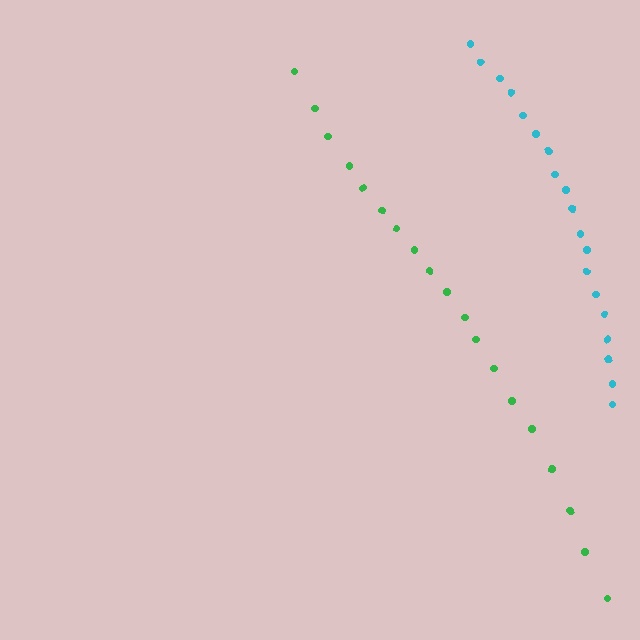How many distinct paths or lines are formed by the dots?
There are 2 distinct paths.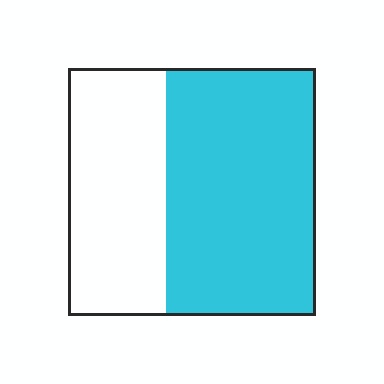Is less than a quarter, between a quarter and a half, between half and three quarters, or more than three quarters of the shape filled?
Between half and three quarters.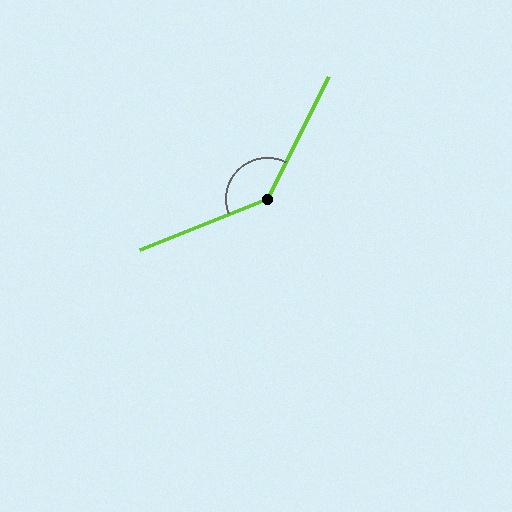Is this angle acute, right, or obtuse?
It is obtuse.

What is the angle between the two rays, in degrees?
Approximately 138 degrees.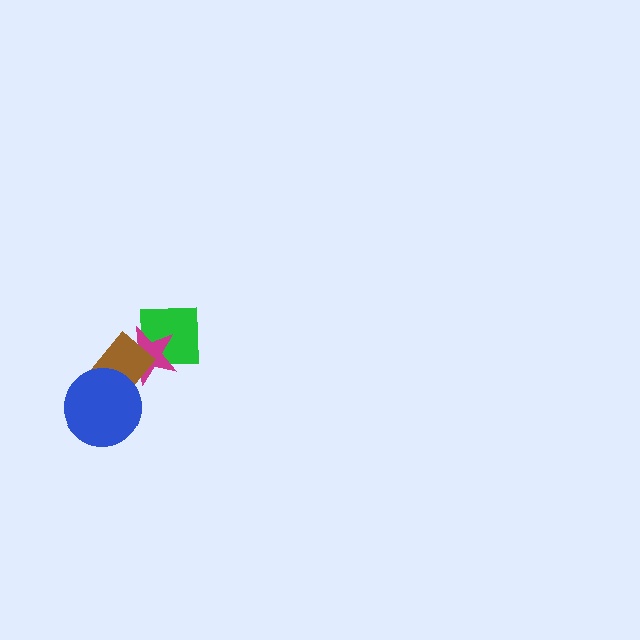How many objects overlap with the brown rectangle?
3 objects overlap with the brown rectangle.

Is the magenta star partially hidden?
Yes, it is partially covered by another shape.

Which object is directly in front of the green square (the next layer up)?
The magenta star is directly in front of the green square.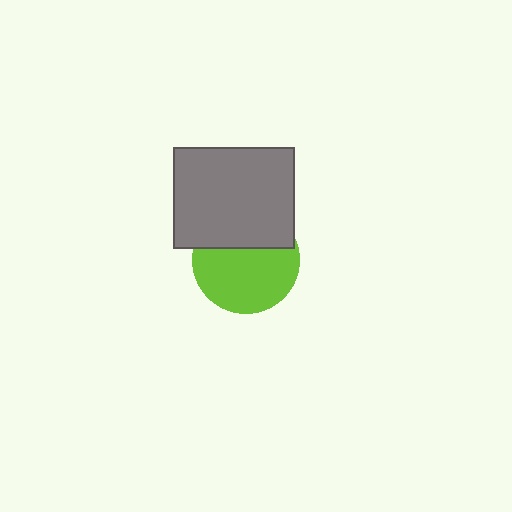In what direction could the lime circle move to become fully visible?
The lime circle could move down. That would shift it out from behind the gray rectangle entirely.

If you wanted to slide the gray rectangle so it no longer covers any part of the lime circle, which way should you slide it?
Slide it up — that is the most direct way to separate the two shapes.